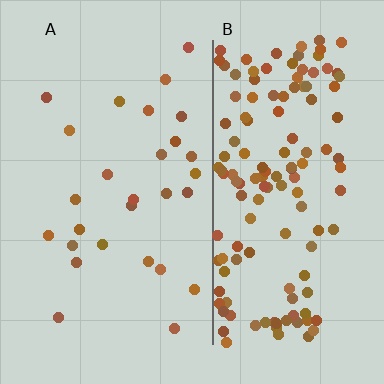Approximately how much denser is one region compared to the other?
Approximately 5.1× — region B over region A.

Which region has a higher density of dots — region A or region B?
B (the right).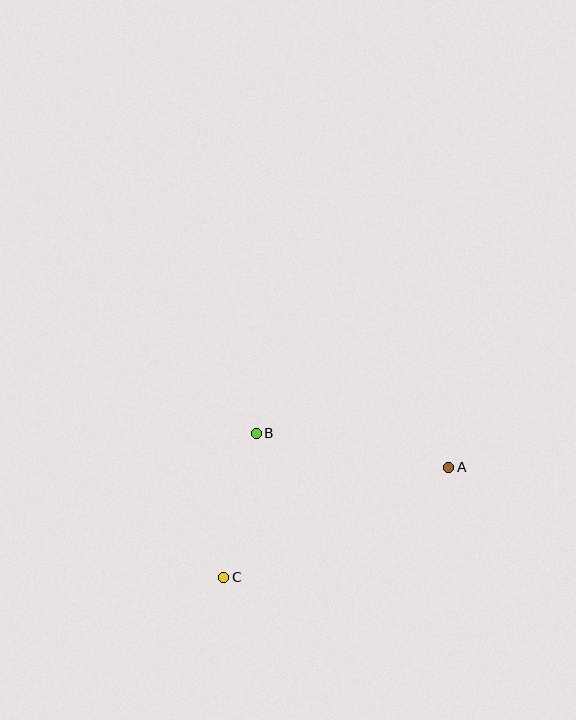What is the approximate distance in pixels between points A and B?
The distance between A and B is approximately 196 pixels.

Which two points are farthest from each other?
Points A and C are farthest from each other.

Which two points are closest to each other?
Points B and C are closest to each other.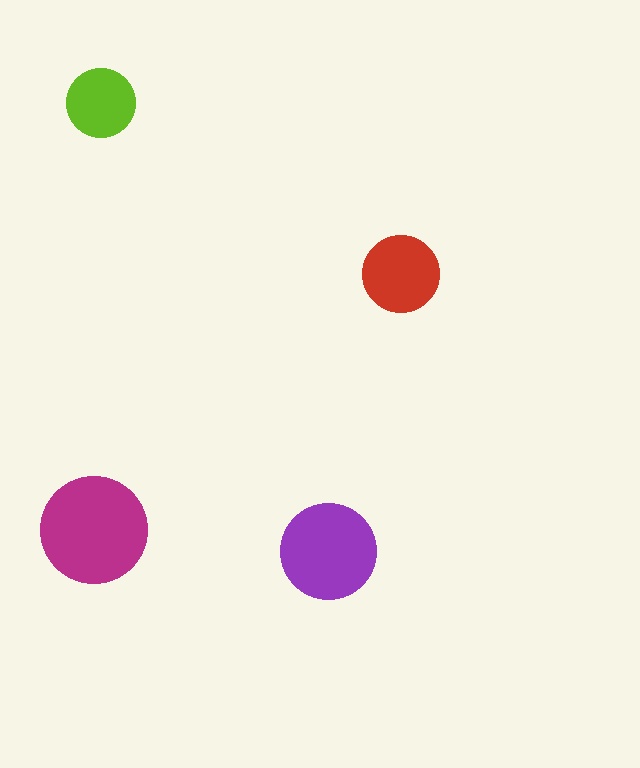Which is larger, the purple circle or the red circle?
The purple one.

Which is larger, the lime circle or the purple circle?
The purple one.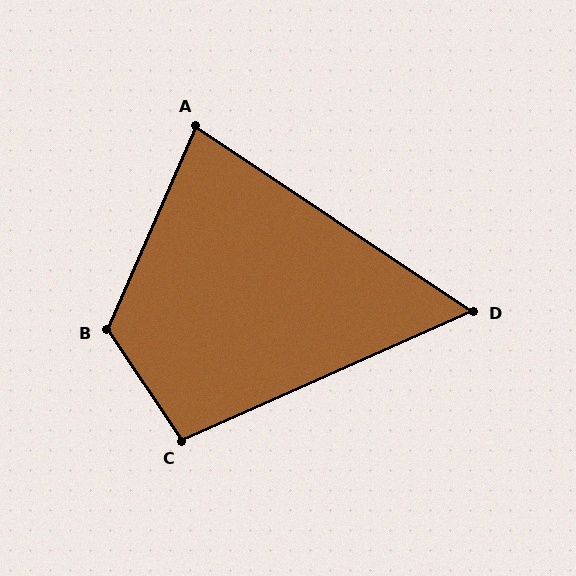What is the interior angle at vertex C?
Approximately 100 degrees (obtuse).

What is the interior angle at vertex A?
Approximately 80 degrees (acute).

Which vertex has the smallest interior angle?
D, at approximately 58 degrees.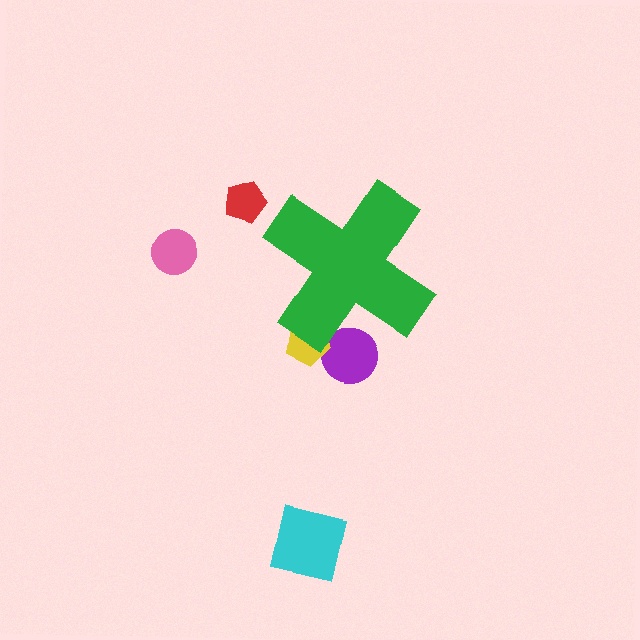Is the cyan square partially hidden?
No, the cyan square is fully visible.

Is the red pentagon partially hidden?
No, the red pentagon is fully visible.